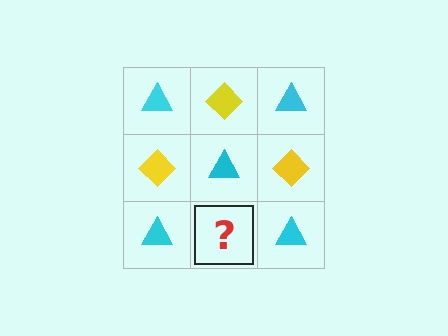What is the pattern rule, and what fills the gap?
The rule is that it alternates cyan triangle and yellow diamond in a checkerboard pattern. The gap should be filled with a yellow diamond.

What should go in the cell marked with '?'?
The missing cell should contain a yellow diamond.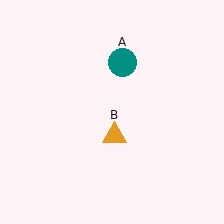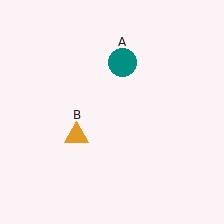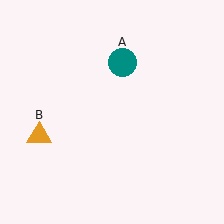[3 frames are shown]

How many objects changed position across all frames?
1 object changed position: orange triangle (object B).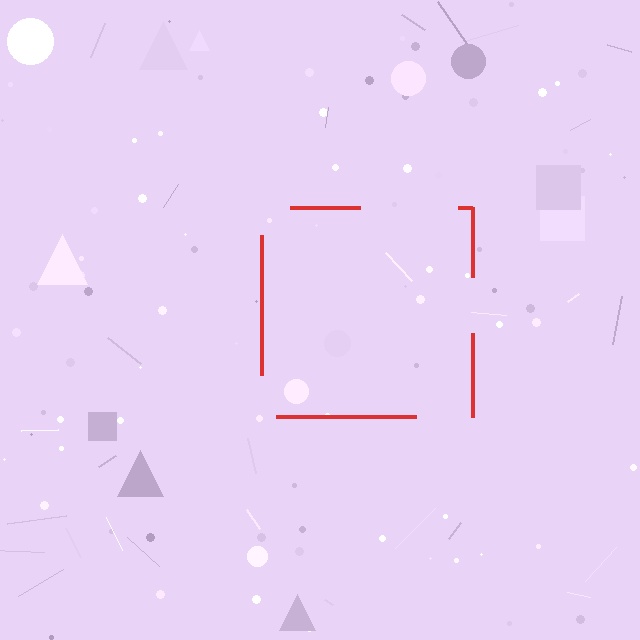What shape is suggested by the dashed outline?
The dashed outline suggests a square.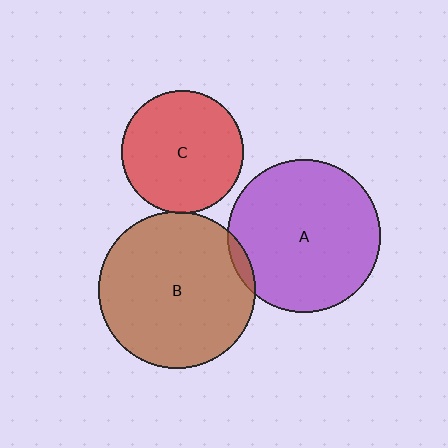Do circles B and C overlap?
Yes.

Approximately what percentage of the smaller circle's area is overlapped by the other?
Approximately 5%.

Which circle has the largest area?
Circle B (brown).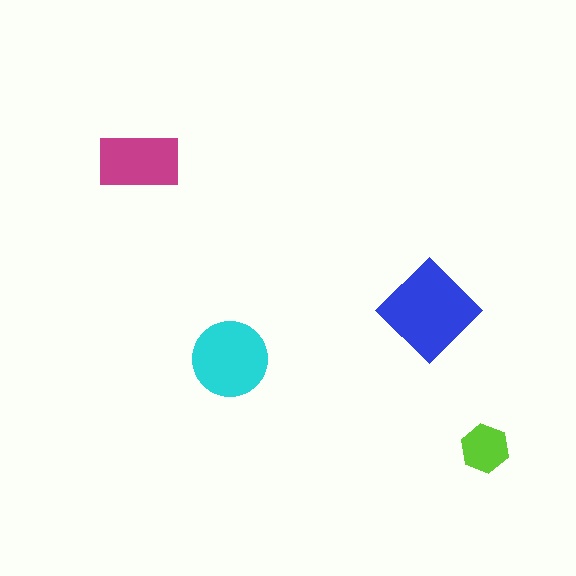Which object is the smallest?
The lime hexagon.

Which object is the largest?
The blue diamond.